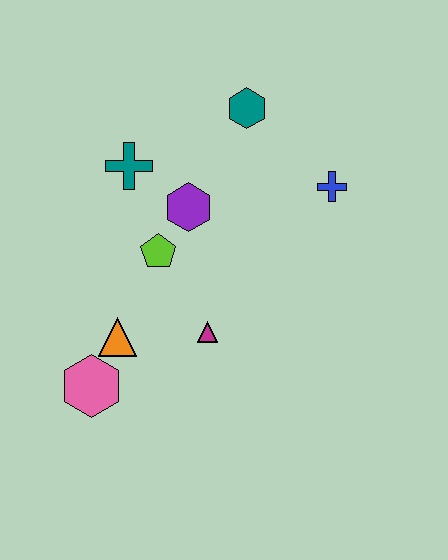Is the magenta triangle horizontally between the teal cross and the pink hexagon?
No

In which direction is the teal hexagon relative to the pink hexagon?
The teal hexagon is above the pink hexagon.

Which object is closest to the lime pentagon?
The purple hexagon is closest to the lime pentagon.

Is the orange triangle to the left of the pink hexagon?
No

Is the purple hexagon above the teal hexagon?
No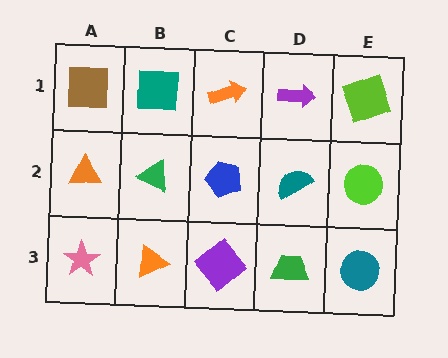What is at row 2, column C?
A blue pentagon.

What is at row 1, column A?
A brown square.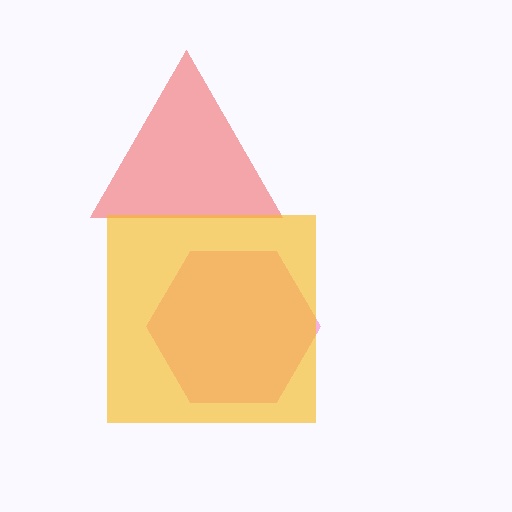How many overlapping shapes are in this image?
There are 3 overlapping shapes in the image.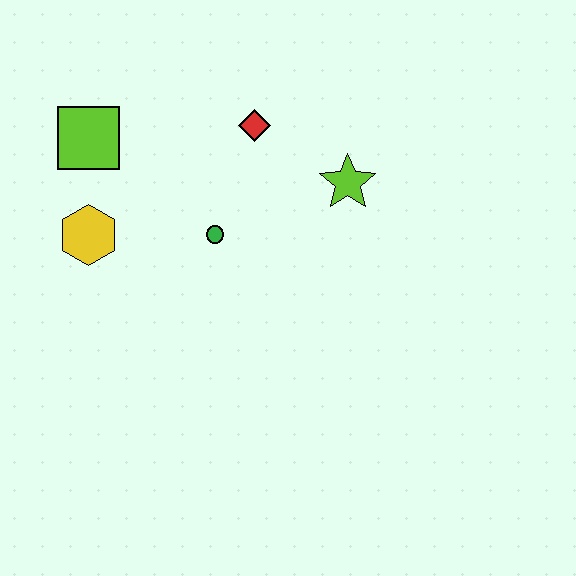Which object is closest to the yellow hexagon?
The lime square is closest to the yellow hexagon.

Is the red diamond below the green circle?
No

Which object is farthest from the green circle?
The lime square is farthest from the green circle.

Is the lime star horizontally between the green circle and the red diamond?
No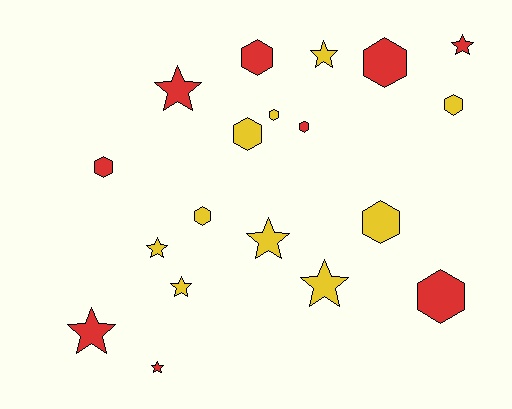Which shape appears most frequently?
Hexagon, with 10 objects.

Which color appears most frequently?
Yellow, with 10 objects.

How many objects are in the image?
There are 19 objects.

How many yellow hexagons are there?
There are 5 yellow hexagons.